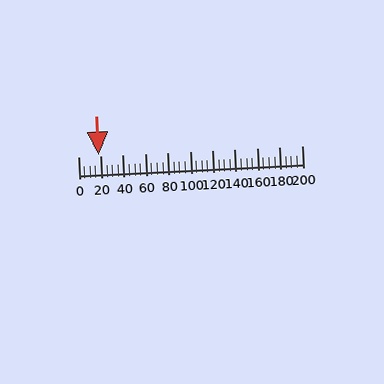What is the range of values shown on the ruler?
The ruler shows values from 0 to 200.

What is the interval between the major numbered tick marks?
The major tick marks are spaced 20 units apart.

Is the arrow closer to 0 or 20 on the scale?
The arrow is closer to 20.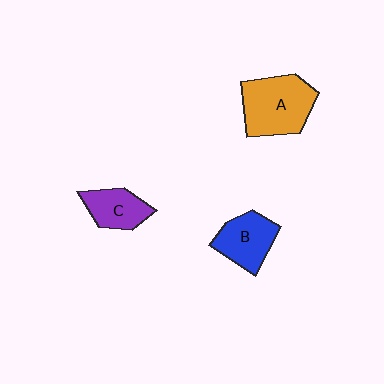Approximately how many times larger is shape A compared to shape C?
Approximately 1.7 times.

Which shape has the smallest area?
Shape C (purple).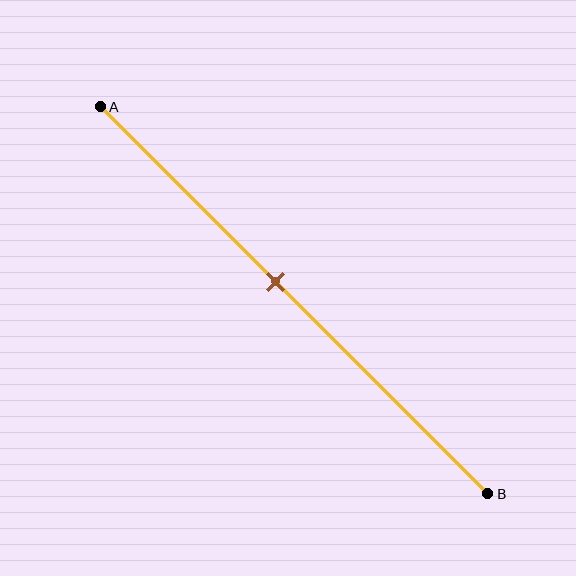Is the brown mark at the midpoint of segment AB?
No, the mark is at about 45% from A, not at the 50% midpoint.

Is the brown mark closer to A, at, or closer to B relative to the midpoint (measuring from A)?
The brown mark is closer to point A than the midpoint of segment AB.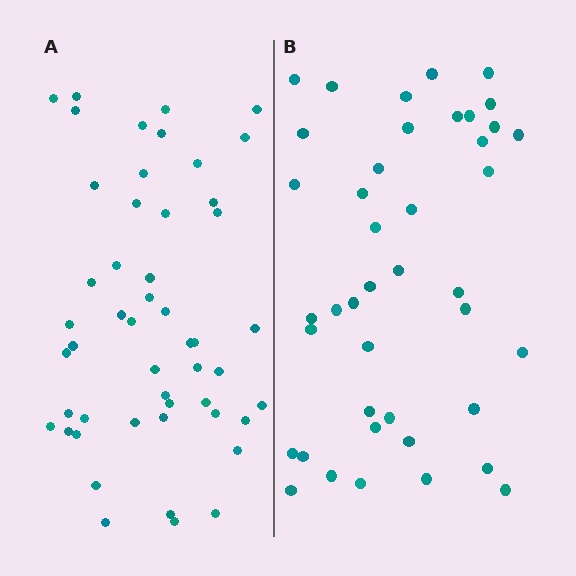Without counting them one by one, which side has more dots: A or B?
Region A (the left region) has more dots.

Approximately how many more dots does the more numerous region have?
Region A has roughly 8 or so more dots than region B.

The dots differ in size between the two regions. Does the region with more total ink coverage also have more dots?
No. Region B has more total ink coverage because its dots are larger, but region A actually contains more individual dots. Total area can be misleading — the number of items is what matters here.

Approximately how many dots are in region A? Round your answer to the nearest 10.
About 50 dots.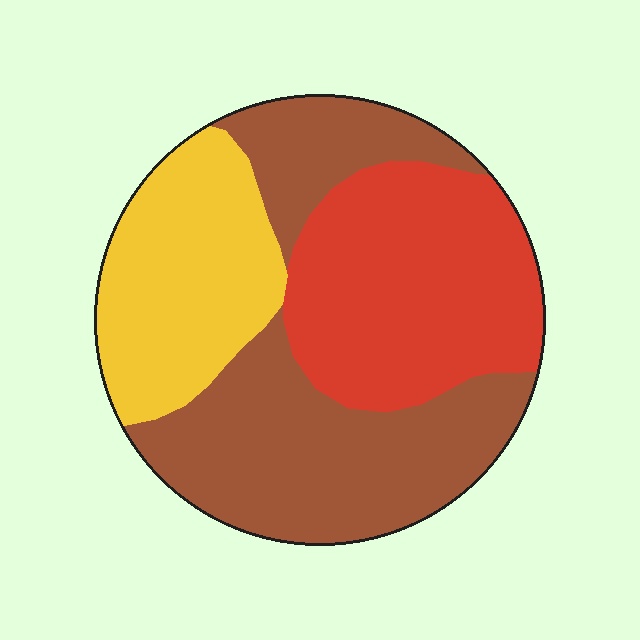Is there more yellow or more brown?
Brown.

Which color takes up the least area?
Yellow, at roughly 25%.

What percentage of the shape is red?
Red covers about 35% of the shape.